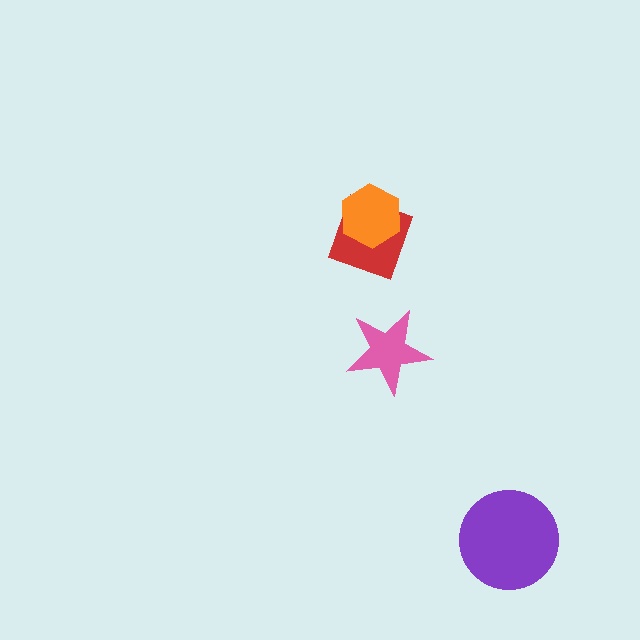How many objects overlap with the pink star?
0 objects overlap with the pink star.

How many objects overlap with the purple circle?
0 objects overlap with the purple circle.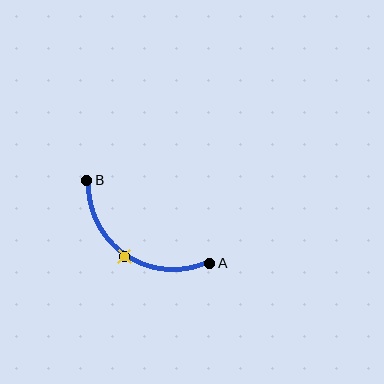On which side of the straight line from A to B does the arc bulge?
The arc bulges below and to the left of the straight line connecting A and B.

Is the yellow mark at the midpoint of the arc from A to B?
Yes. The yellow mark lies on the arc at equal arc-length from both A and B — it is the arc midpoint.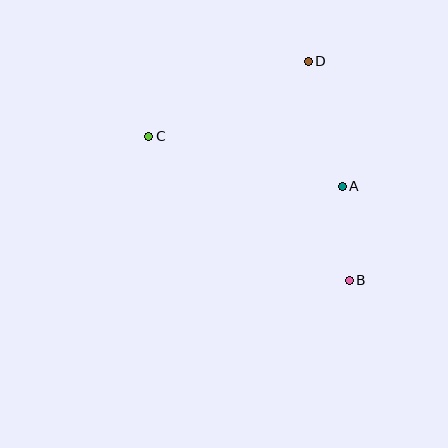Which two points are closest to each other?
Points A and B are closest to each other.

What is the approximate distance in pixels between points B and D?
The distance between B and D is approximately 223 pixels.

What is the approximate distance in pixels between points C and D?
The distance between C and D is approximately 177 pixels.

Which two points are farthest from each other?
Points B and C are farthest from each other.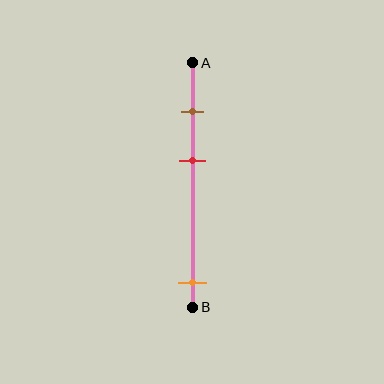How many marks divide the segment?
There are 3 marks dividing the segment.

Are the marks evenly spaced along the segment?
No, the marks are not evenly spaced.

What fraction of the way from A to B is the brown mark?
The brown mark is approximately 20% (0.2) of the way from A to B.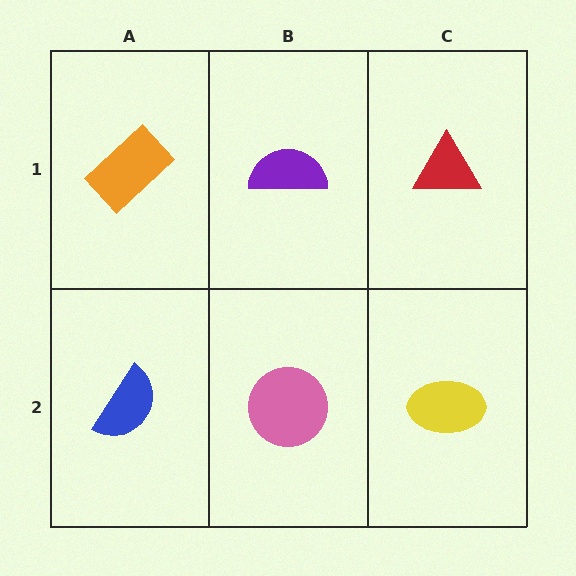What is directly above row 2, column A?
An orange rectangle.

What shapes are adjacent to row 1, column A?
A blue semicircle (row 2, column A), a purple semicircle (row 1, column B).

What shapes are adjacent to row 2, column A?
An orange rectangle (row 1, column A), a pink circle (row 2, column B).